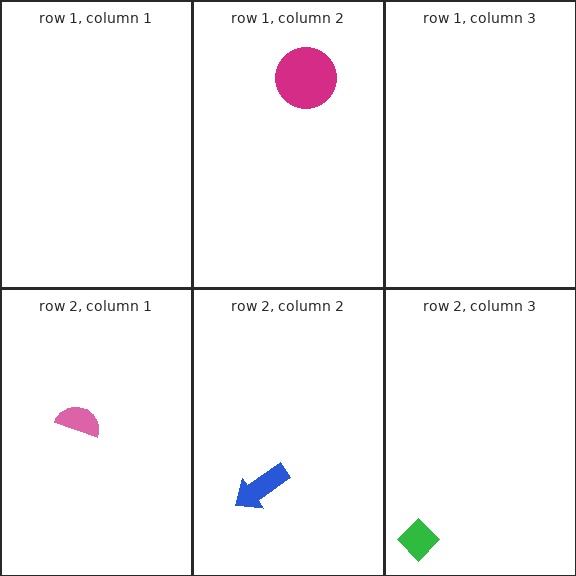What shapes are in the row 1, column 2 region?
The magenta circle.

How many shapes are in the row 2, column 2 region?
1.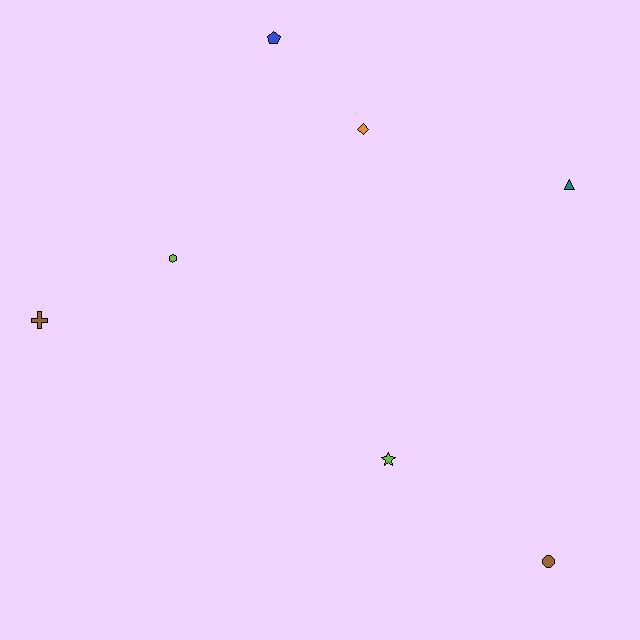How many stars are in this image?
There is 1 star.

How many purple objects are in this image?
There are no purple objects.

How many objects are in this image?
There are 7 objects.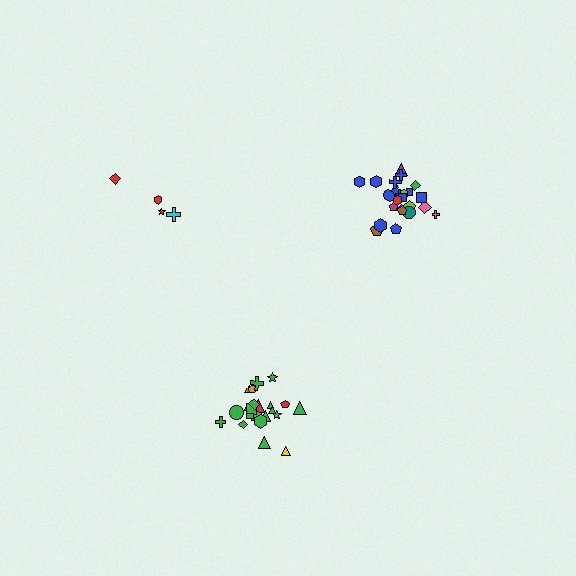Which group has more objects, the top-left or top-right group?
The top-right group.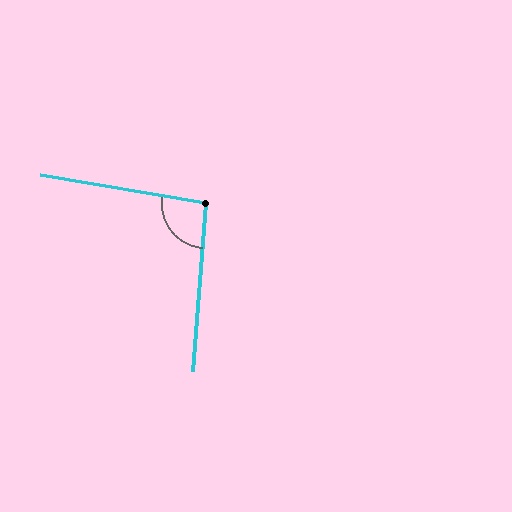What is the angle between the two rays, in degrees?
Approximately 95 degrees.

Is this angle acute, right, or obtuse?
It is obtuse.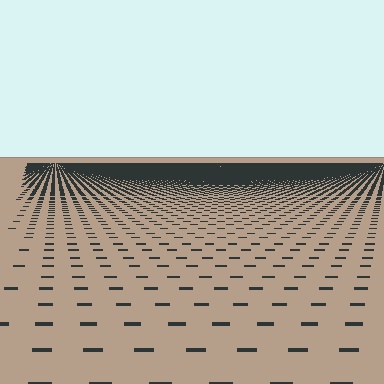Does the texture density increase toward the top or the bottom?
Density increases toward the top.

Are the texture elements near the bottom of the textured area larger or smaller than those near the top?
Larger. Near the bottom, elements are closer to the viewer and appear at a bigger on-screen size.